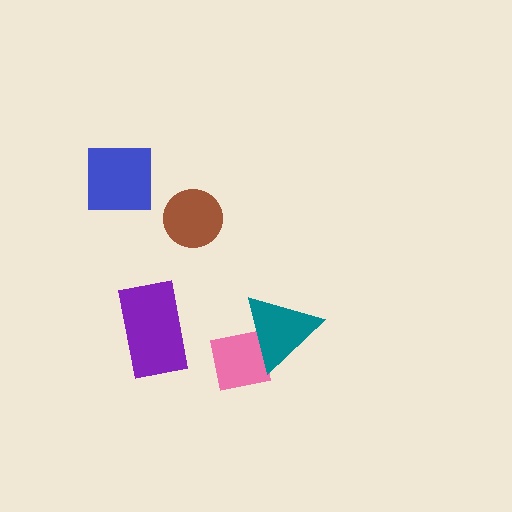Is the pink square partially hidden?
Yes, it is partially covered by another shape.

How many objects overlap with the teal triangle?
1 object overlaps with the teal triangle.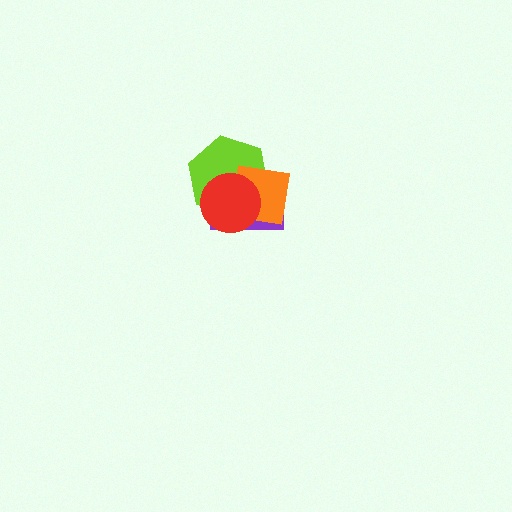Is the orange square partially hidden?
Yes, it is partially covered by another shape.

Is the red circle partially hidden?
No, no other shape covers it.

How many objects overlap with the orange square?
3 objects overlap with the orange square.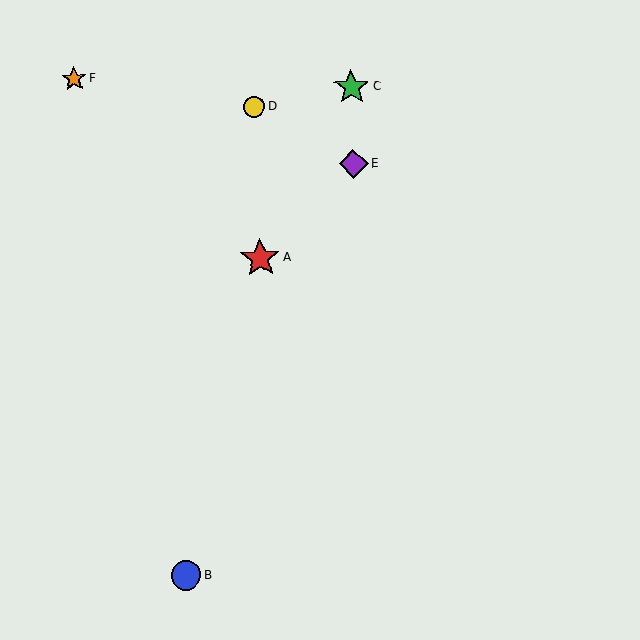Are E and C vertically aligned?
Yes, both are at x≈354.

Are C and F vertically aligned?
No, C is at x≈352 and F is at x≈74.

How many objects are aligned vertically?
2 objects (C, E) are aligned vertically.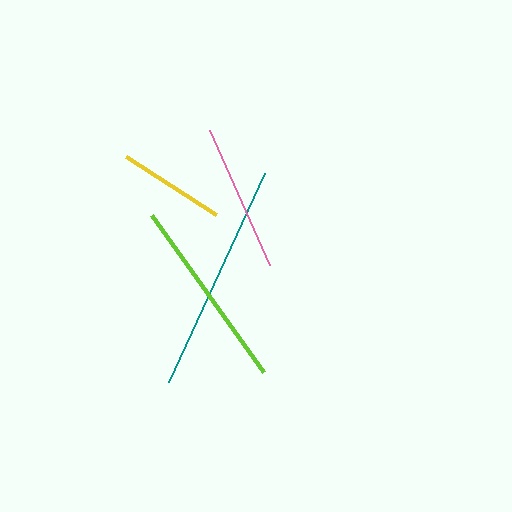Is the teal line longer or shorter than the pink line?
The teal line is longer than the pink line.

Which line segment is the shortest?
The yellow line is the shortest at approximately 107 pixels.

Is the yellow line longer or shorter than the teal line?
The teal line is longer than the yellow line.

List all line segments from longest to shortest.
From longest to shortest: teal, lime, pink, yellow.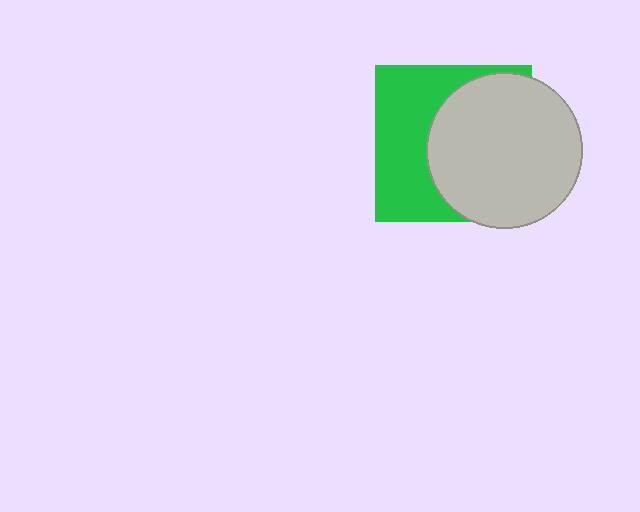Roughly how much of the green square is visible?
A small part of it is visible (roughly 44%).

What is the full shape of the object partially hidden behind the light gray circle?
The partially hidden object is a green square.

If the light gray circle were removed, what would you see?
You would see the complete green square.